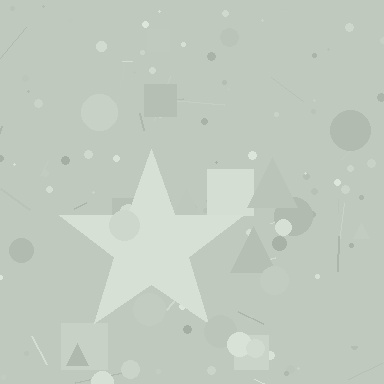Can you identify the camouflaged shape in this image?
The camouflaged shape is a star.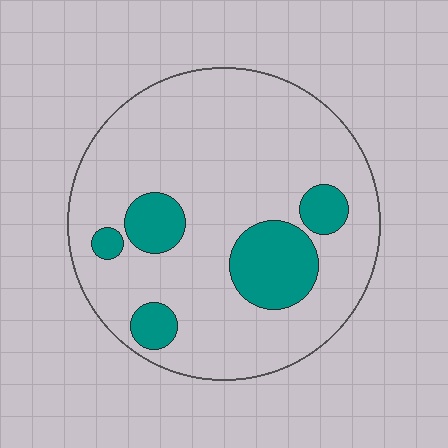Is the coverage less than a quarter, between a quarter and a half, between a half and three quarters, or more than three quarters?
Less than a quarter.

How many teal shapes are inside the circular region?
5.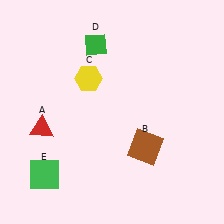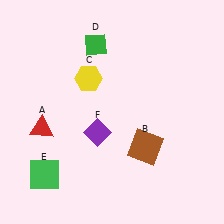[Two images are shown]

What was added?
A purple diamond (F) was added in Image 2.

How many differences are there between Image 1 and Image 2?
There is 1 difference between the two images.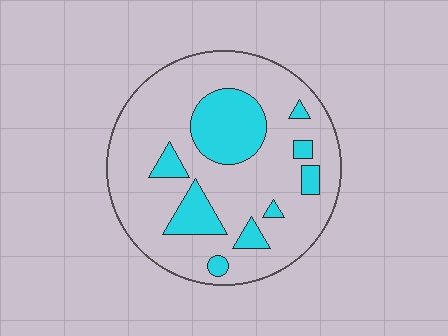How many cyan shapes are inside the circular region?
9.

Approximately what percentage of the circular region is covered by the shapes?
Approximately 20%.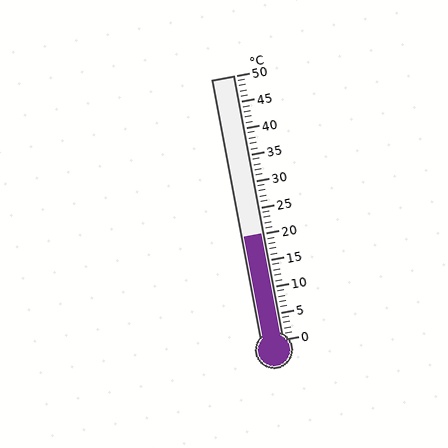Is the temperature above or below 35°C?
The temperature is below 35°C.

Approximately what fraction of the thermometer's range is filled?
The thermometer is filled to approximately 40% of its range.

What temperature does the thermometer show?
The thermometer shows approximately 20°C.